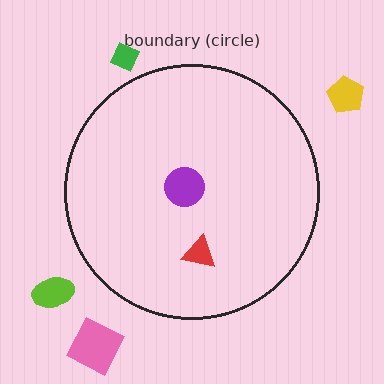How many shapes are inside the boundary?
2 inside, 4 outside.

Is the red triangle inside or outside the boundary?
Inside.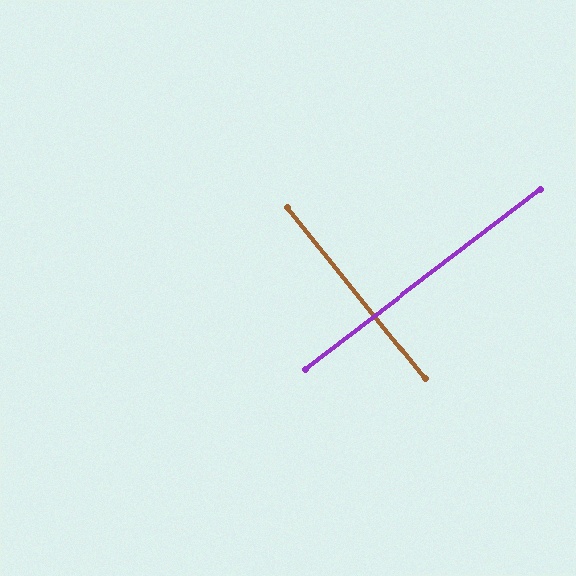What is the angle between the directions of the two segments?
Approximately 89 degrees.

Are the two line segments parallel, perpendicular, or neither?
Perpendicular — they meet at approximately 89°.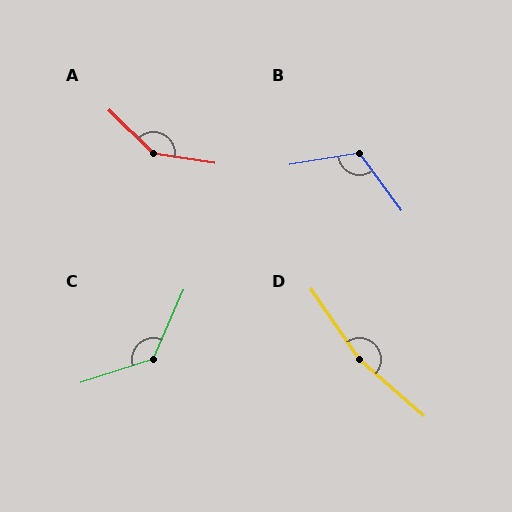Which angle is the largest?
D, at approximately 166 degrees.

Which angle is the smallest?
B, at approximately 117 degrees.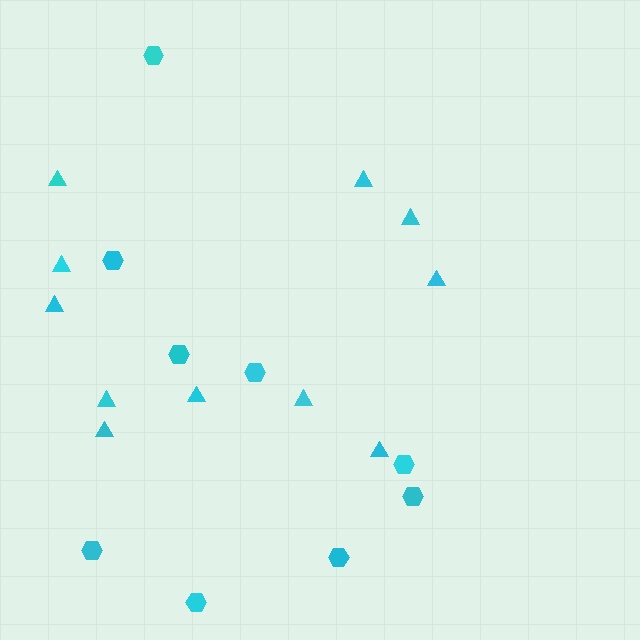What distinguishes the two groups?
There are 2 groups: one group of triangles (11) and one group of hexagons (9).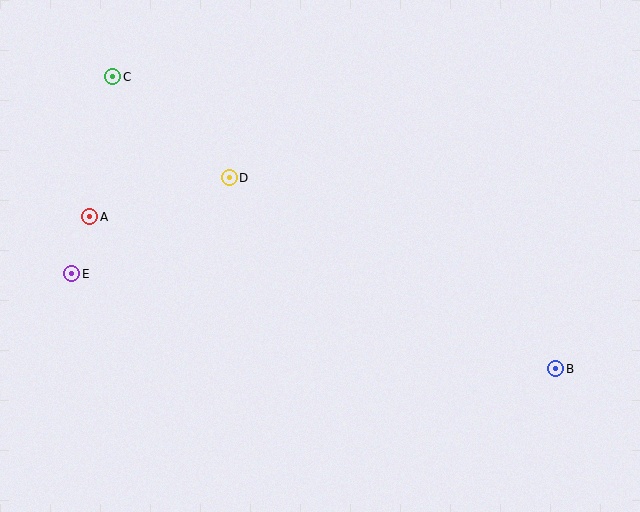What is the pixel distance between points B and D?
The distance between B and D is 378 pixels.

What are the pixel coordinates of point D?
Point D is at (229, 178).